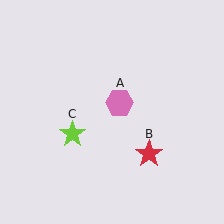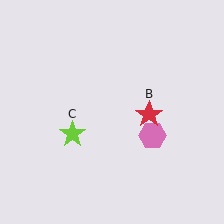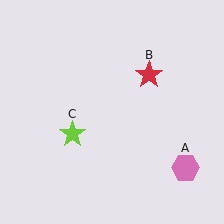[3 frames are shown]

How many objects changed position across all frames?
2 objects changed position: pink hexagon (object A), red star (object B).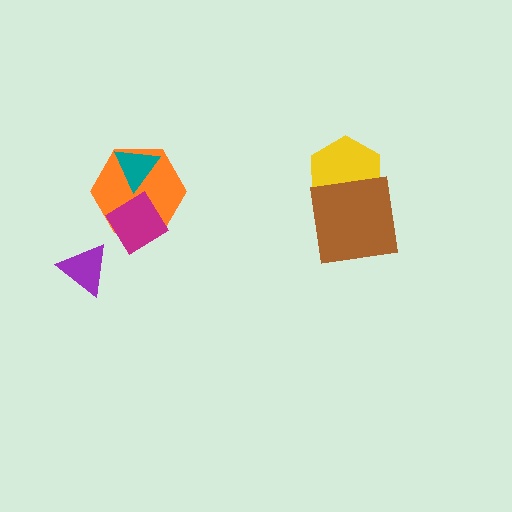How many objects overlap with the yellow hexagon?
1 object overlaps with the yellow hexagon.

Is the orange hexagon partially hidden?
Yes, it is partially covered by another shape.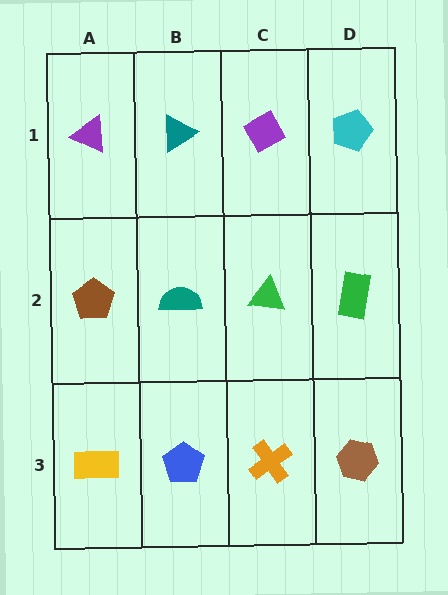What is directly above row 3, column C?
A green triangle.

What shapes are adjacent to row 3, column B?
A teal semicircle (row 2, column B), a yellow rectangle (row 3, column A), an orange cross (row 3, column C).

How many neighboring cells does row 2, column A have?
3.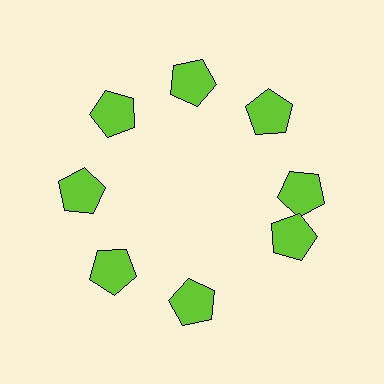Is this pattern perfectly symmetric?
No. The 8 lime pentagons are arranged in a ring, but one element near the 4 o'clock position is rotated out of alignment along the ring, breaking the 8-fold rotational symmetry.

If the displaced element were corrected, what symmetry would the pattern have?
It would have 8-fold rotational symmetry — the pattern would map onto itself every 45 degrees.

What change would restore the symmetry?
The symmetry would be restored by rotating it back into even spacing with its neighbors so that all 8 pentagons sit at equal angles and equal distance from the center.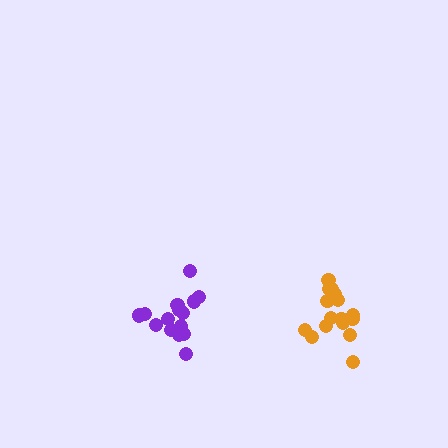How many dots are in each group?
Group 1: 16 dots, Group 2: 16 dots (32 total).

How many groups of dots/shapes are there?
There are 2 groups.